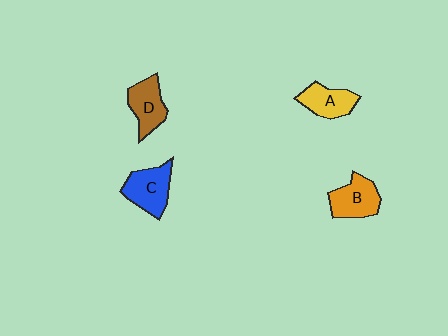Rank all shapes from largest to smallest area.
From largest to smallest: C (blue), B (orange), D (brown), A (yellow).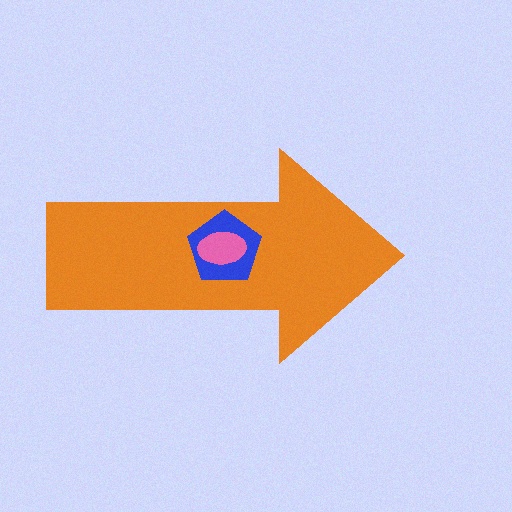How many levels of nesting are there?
3.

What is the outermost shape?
The orange arrow.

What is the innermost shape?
The pink ellipse.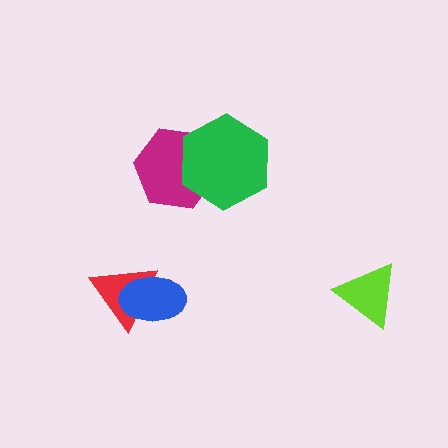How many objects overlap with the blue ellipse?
1 object overlaps with the blue ellipse.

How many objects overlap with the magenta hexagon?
1 object overlaps with the magenta hexagon.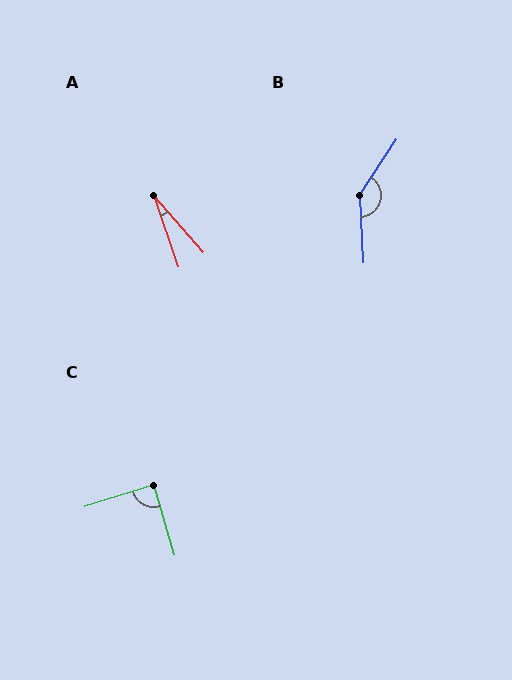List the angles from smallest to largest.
A (22°), C (89°), B (144°).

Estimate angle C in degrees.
Approximately 89 degrees.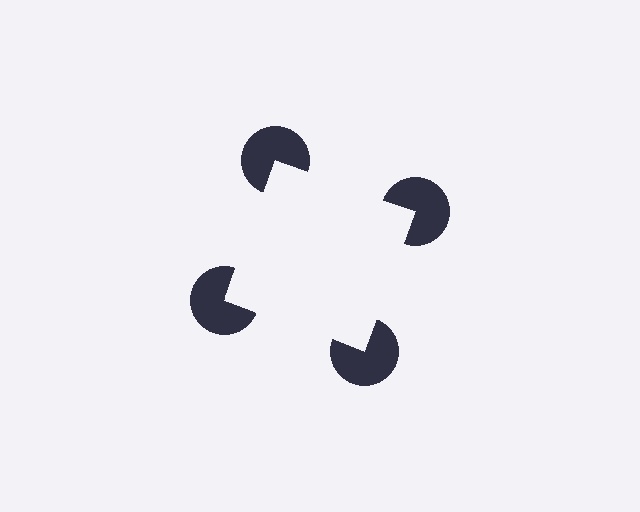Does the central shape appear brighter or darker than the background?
It typically appears slightly brighter than the background, even though no actual brightness change is drawn.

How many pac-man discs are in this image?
There are 4 — one at each vertex of the illusory square.